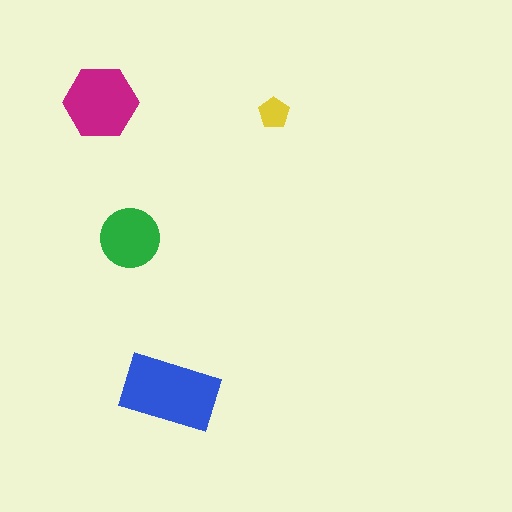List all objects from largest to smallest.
The blue rectangle, the magenta hexagon, the green circle, the yellow pentagon.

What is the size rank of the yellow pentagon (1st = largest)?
4th.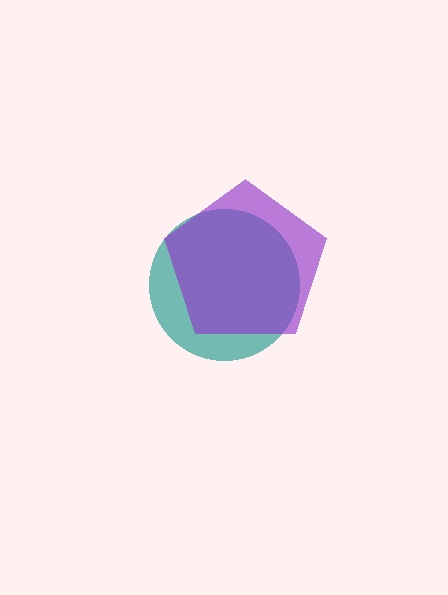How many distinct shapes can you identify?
There are 2 distinct shapes: a teal circle, a purple pentagon.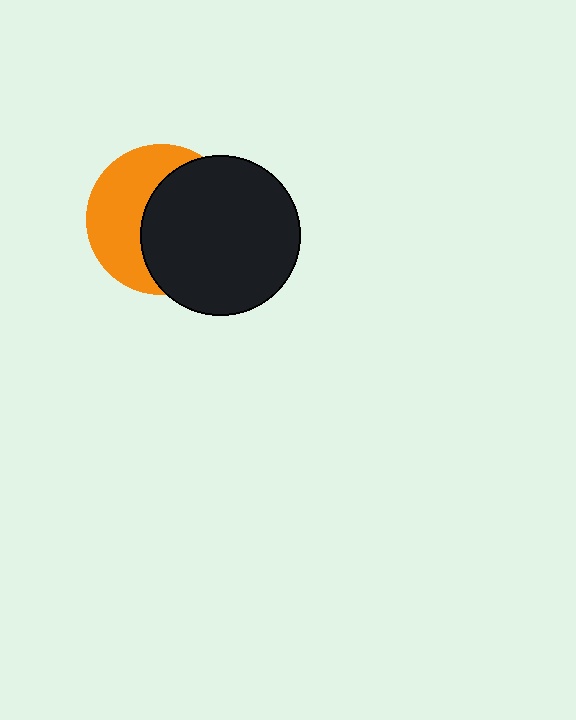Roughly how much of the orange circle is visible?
About half of it is visible (roughly 45%).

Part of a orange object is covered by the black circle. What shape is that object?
It is a circle.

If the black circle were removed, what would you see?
You would see the complete orange circle.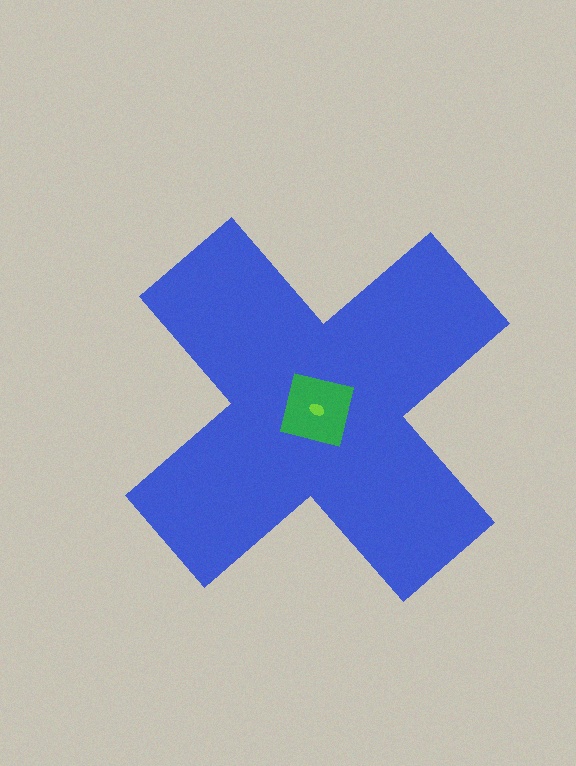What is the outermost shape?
The blue cross.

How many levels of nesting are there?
3.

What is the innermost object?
The lime ellipse.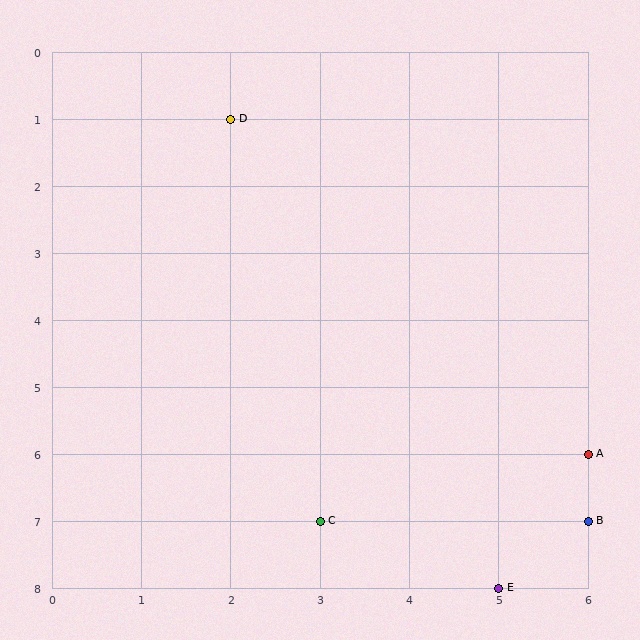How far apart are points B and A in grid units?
Points B and A are 1 row apart.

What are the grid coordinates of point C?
Point C is at grid coordinates (3, 7).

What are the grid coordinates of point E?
Point E is at grid coordinates (5, 8).